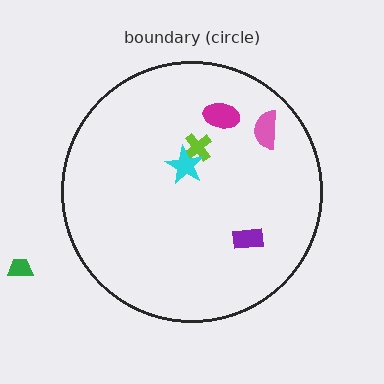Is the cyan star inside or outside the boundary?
Inside.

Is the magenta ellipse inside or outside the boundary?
Inside.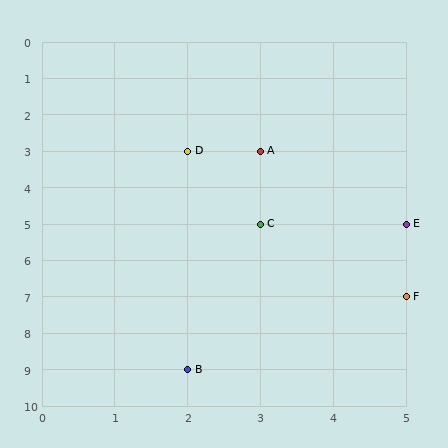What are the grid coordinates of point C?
Point C is at grid coordinates (3, 5).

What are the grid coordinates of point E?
Point E is at grid coordinates (5, 5).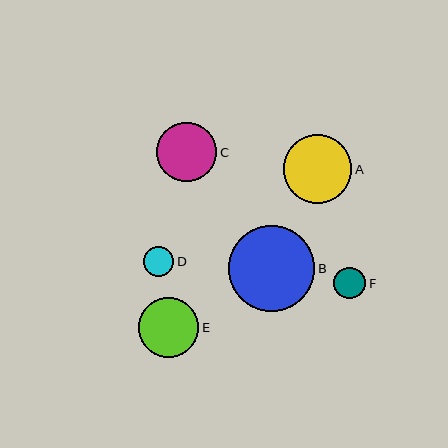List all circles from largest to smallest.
From largest to smallest: B, A, E, C, F, D.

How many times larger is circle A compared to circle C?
Circle A is approximately 1.1 times the size of circle C.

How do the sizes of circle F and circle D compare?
Circle F and circle D are approximately the same size.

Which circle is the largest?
Circle B is the largest with a size of approximately 86 pixels.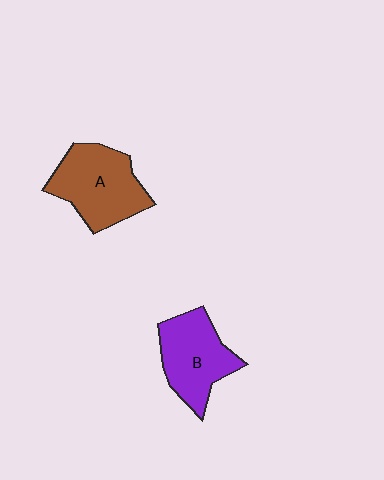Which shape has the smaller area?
Shape B (purple).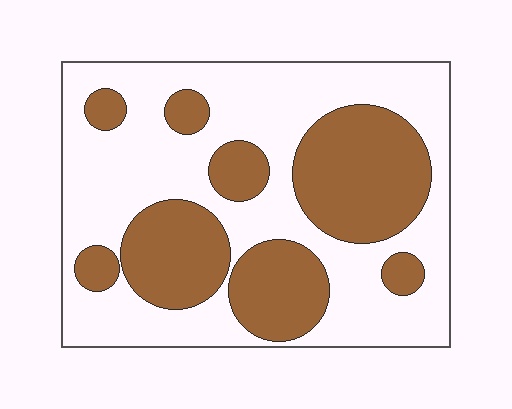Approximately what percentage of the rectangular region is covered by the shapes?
Approximately 40%.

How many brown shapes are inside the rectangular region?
8.